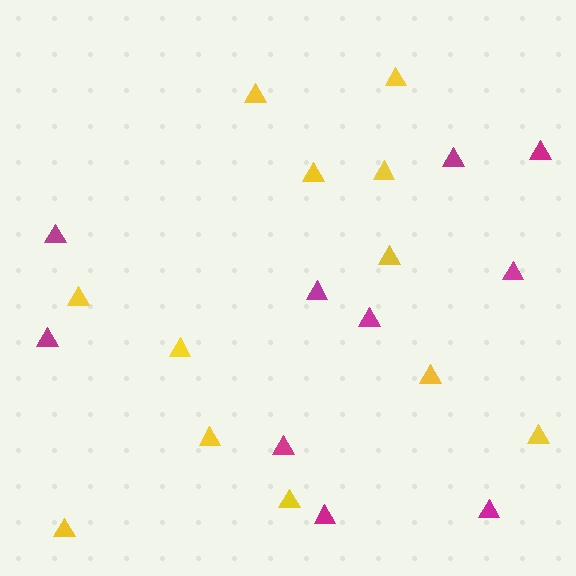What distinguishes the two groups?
There are 2 groups: one group of yellow triangles (12) and one group of magenta triangles (10).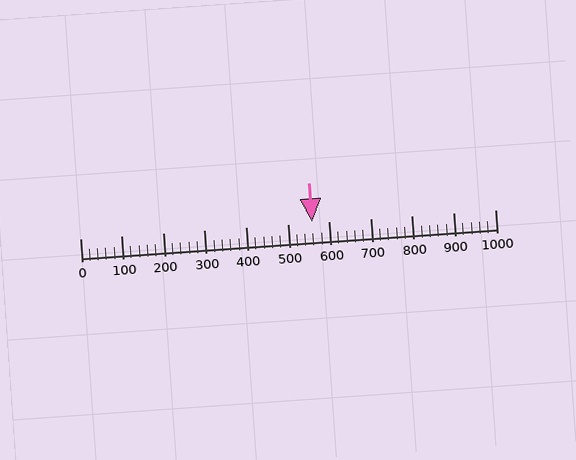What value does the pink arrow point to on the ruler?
The pink arrow points to approximately 560.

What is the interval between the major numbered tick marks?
The major tick marks are spaced 100 units apart.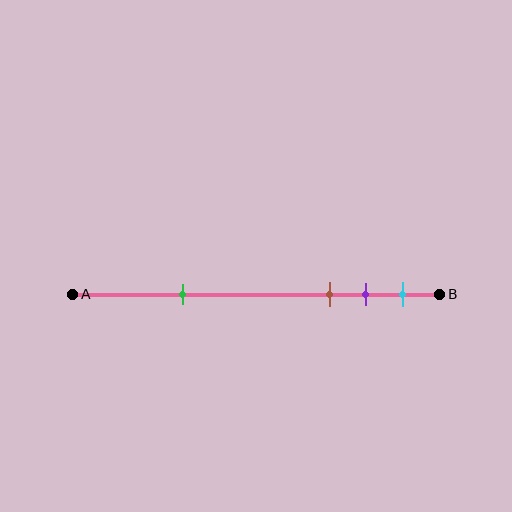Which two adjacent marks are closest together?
The purple and cyan marks are the closest adjacent pair.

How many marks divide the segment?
There are 4 marks dividing the segment.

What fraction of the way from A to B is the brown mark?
The brown mark is approximately 70% (0.7) of the way from A to B.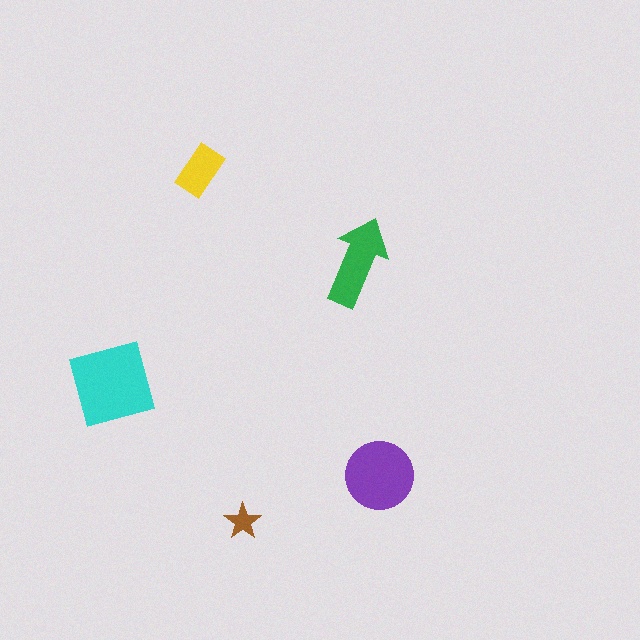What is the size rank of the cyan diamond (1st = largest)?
1st.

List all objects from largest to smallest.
The cyan diamond, the purple circle, the green arrow, the yellow rectangle, the brown star.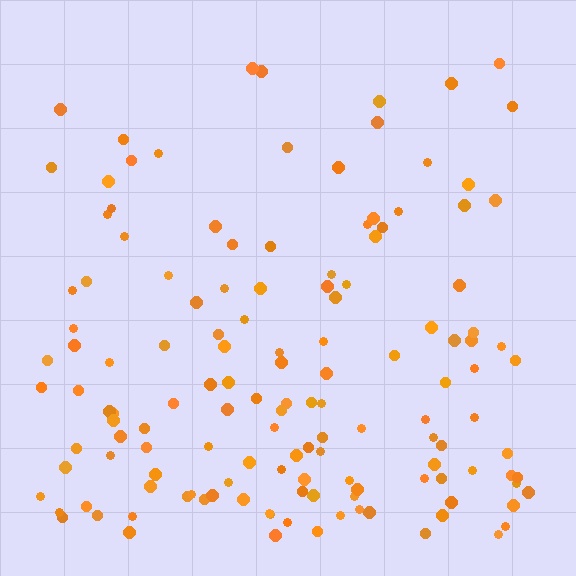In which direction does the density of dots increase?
From top to bottom, with the bottom side densest.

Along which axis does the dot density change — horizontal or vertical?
Vertical.